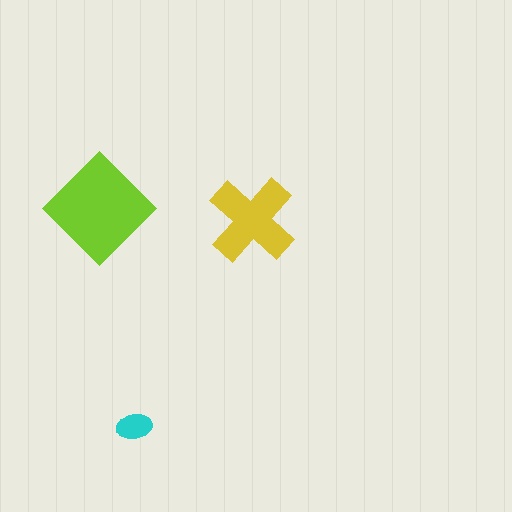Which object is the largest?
The lime diamond.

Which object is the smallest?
The cyan ellipse.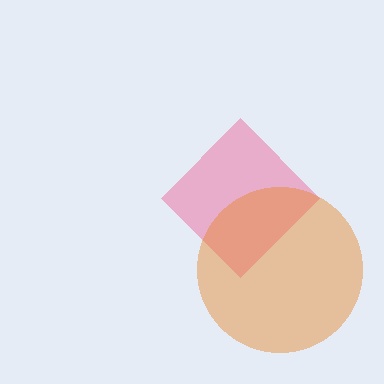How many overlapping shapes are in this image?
There are 2 overlapping shapes in the image.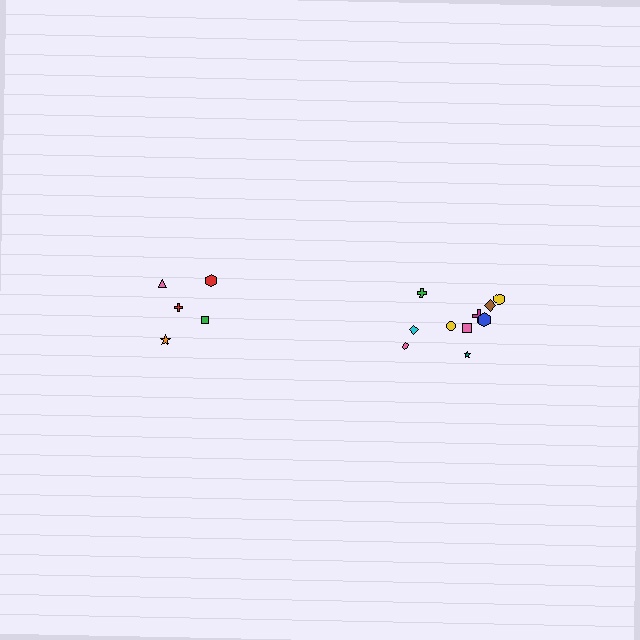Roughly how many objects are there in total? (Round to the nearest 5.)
Roughly 15 objects in total.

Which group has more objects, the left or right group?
The right group.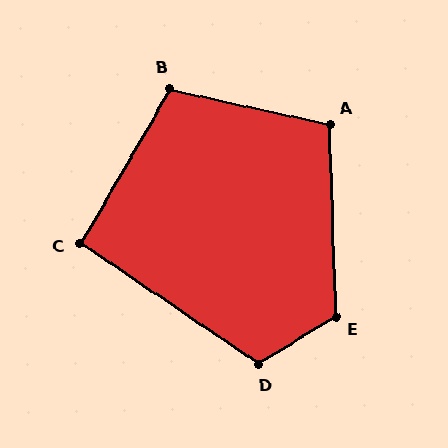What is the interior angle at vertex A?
Approximately 104 degrees (obtuse).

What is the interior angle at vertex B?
Approximately 108 degrees (obtuse).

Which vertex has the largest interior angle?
E, at approximately 120 degrees.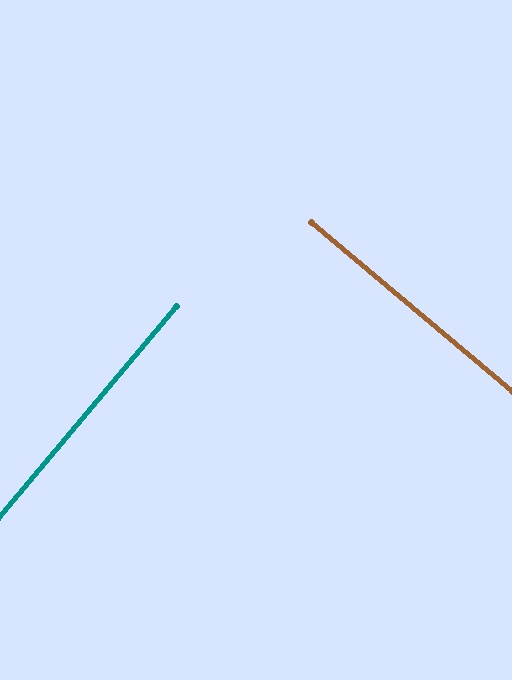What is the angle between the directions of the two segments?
Approximately 90 degrees.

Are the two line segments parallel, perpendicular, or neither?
Perpendicular — they meet at approximately 90°.